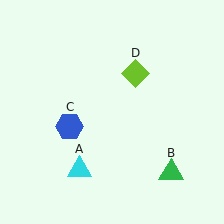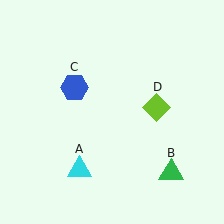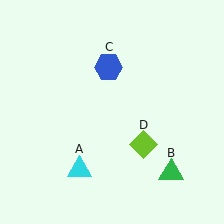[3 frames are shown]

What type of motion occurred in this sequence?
The blue hexagon (object C), lime diamond (object D) rotated clockwise around the center of the scene.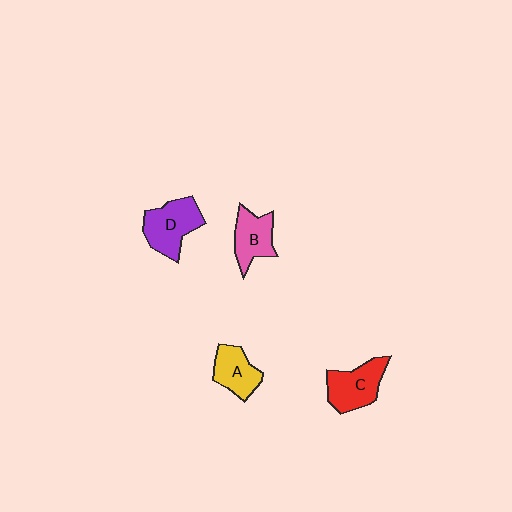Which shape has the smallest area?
Shape A (yellow).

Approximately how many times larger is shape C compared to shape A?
Approximately 1.2 times.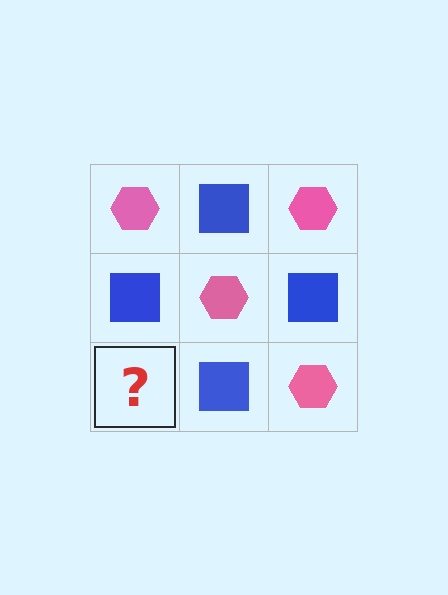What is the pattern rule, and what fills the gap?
The rule is that it alternates pink hexagon and blue square in a checkerboard pattern. The gap should be filled with a pink hexagon.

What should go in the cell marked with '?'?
The missing cell should contain a pink hexagon.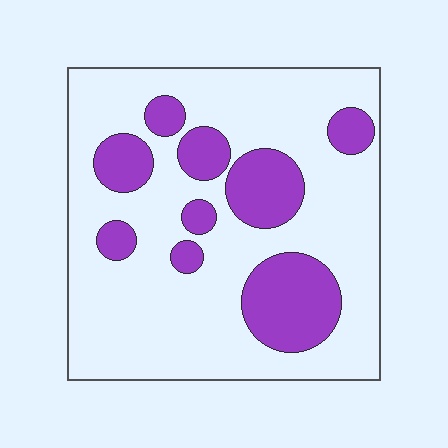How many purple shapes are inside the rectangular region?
9.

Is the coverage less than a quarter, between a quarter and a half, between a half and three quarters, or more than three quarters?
Between a quarter and a half.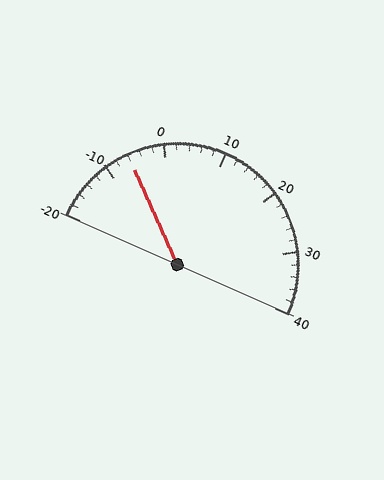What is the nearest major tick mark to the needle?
The nearest major tick mark is -10.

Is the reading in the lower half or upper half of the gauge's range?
The reading is in the lower half of the range (-20 to 40).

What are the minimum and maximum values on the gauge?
The gauge ranges from -20 to 40.